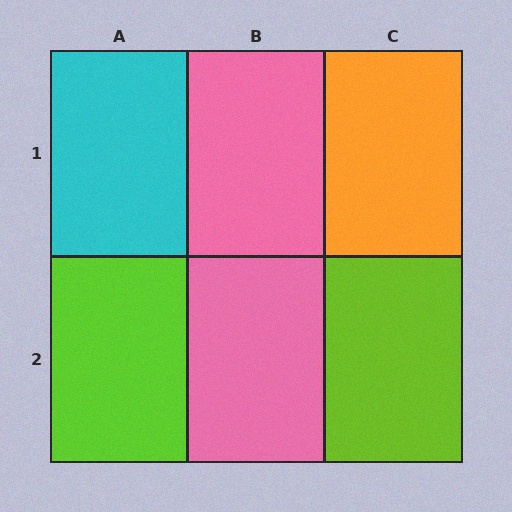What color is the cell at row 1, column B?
Pink.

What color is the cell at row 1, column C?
Orange.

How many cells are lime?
2 cells are lime.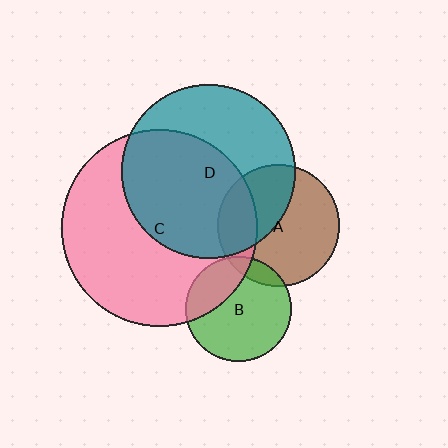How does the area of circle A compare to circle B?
Approximately 1.3 times.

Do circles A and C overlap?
Yes.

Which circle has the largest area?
Circle C (pink).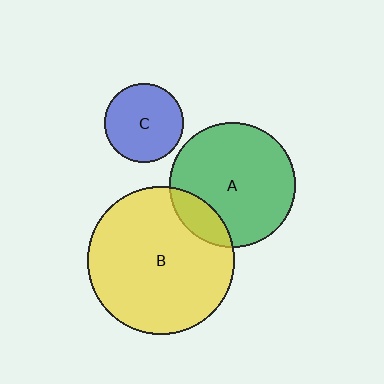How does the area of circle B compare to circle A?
Approximately 1.4 times.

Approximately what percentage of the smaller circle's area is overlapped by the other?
Approximately 15%.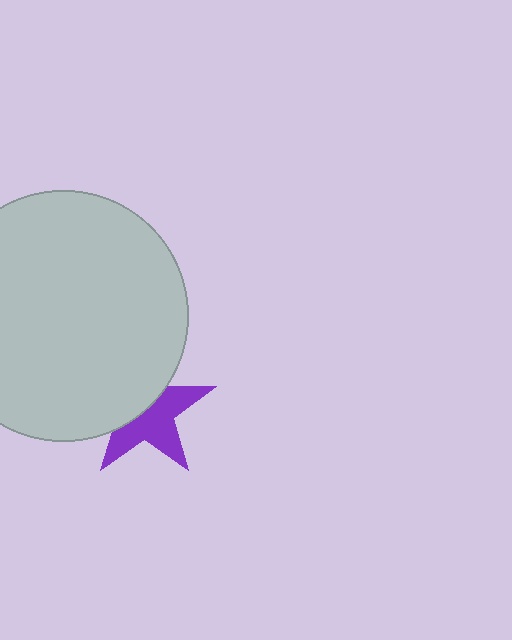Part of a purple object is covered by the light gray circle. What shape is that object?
It is a star.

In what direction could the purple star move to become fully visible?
The purple star could move toward the lower-right. That would shift it out from behind the light gray circle entirely.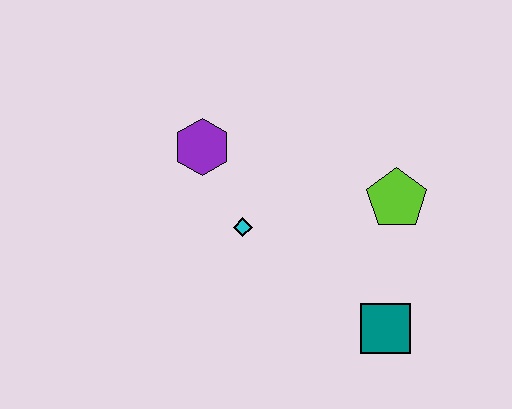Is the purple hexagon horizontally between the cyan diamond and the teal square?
No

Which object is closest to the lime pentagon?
The teal square is closest to the lime pentagon.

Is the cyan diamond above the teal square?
Yes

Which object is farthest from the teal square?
The purple hexagon is farthest from the teal square.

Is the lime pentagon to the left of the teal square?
No